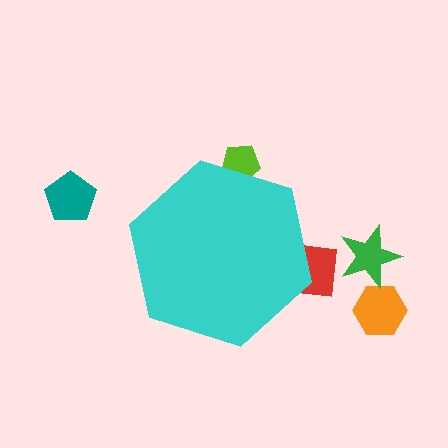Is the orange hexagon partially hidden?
No, the orange hexagon is fully visible.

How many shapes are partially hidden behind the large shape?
2 shapes are partially hidden.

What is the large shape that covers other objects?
A cyan hexagon.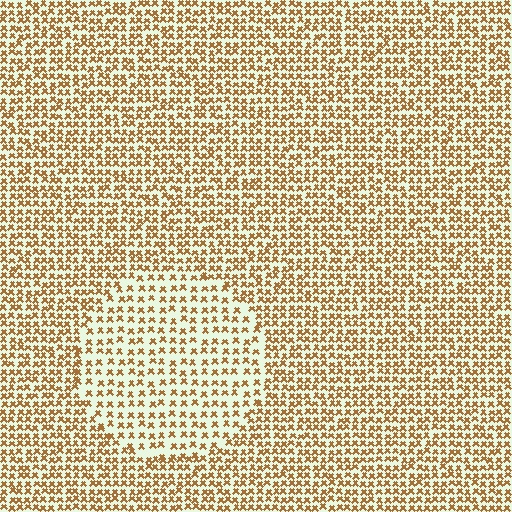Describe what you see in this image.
The image contains small brown elements arranged at two different densities. A circle-shaped region is visible where the elements are less densely packed than the surrounding area.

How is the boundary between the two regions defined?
The boundary is defined by a change in element density (approximately 1.7x ratio). All elements are the same color, size, and shape.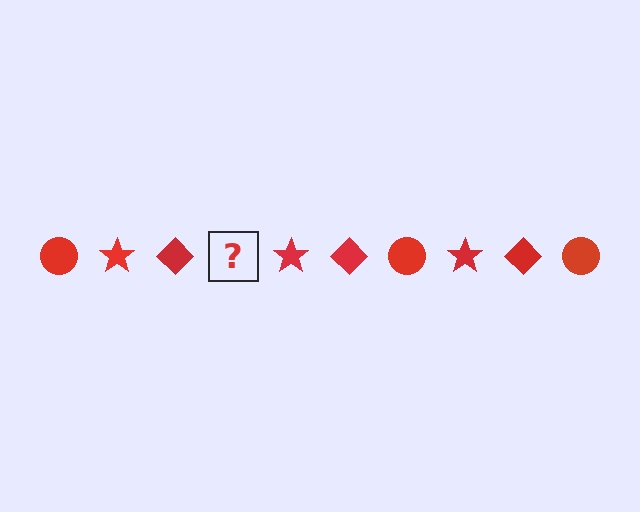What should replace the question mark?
The question mark should be replaced with a red circle.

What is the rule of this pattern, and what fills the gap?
The rule is that the pattern cycles through circle, star, diamond shapes in red. The gap should be filled with a red circle.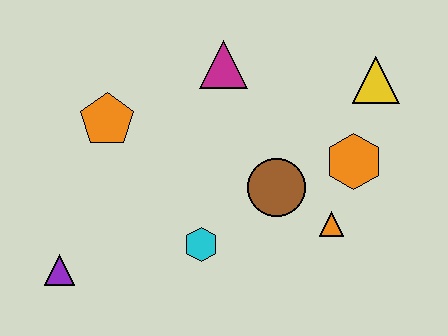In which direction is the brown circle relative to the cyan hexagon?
The brown circle is to the right of the cyan hexagon.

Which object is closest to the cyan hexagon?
The brown circle is closest to the cyan hexagon.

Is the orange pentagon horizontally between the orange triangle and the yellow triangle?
No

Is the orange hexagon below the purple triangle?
No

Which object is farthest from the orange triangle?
The purple triangle is farthest from the orange triangle.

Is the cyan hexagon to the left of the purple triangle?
No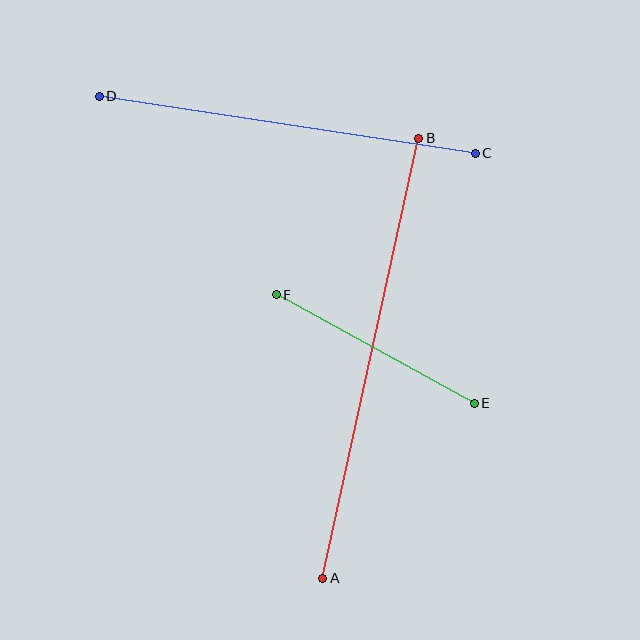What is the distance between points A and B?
The distance is approximately 450 pixels.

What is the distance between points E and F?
The distance is approximately 226 pixels.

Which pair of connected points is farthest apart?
Points A and B are farthest apart.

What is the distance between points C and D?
The distance is approximately 380 pixels.